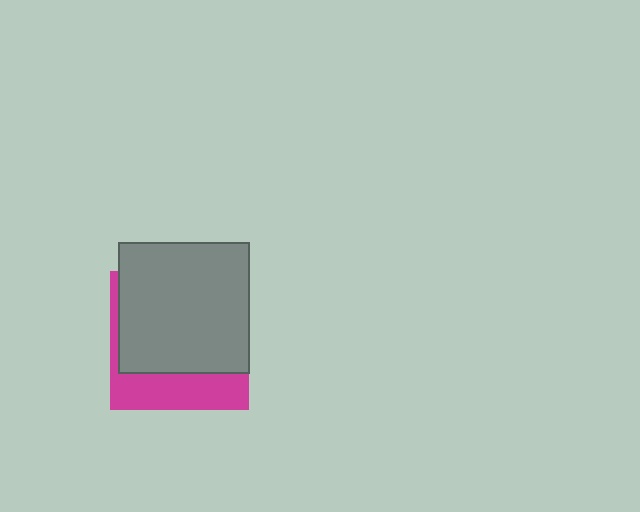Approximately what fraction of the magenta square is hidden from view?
Roughly 70% of the magenta square is hidden behind the gray square.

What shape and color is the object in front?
The object in front is a gray square.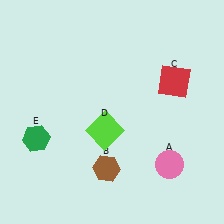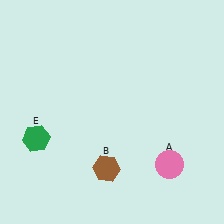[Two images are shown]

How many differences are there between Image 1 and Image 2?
There are 2 differences between the two images.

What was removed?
The red square (C), the lime square (D) were removed in Image 2.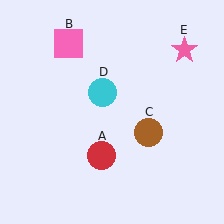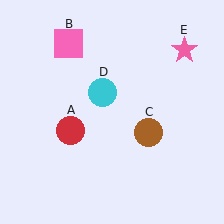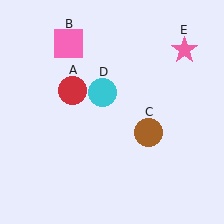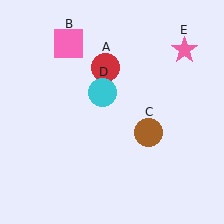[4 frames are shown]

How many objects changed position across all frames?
1 object changed position: red circle (object A).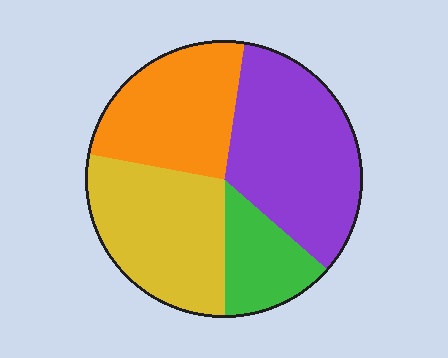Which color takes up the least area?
Green, at roughly 15%.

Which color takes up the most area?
Purple, at roughly 35%.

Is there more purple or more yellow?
Purple.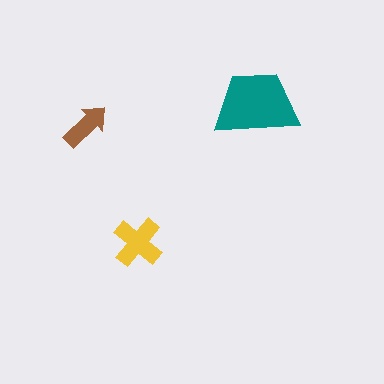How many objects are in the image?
There are 3 objects in the image.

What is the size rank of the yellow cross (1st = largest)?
2nd.